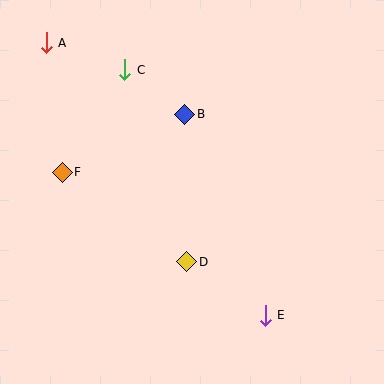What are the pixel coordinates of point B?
Point B is at (185, 114).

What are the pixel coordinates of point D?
Point D is at (187, 262).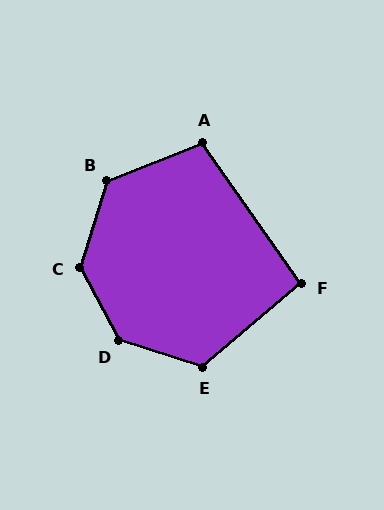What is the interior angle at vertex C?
Approximately 135 degrees (obtuse).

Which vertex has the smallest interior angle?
F, at approximately 95 degrees.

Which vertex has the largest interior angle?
D, at approximately 136 degrees.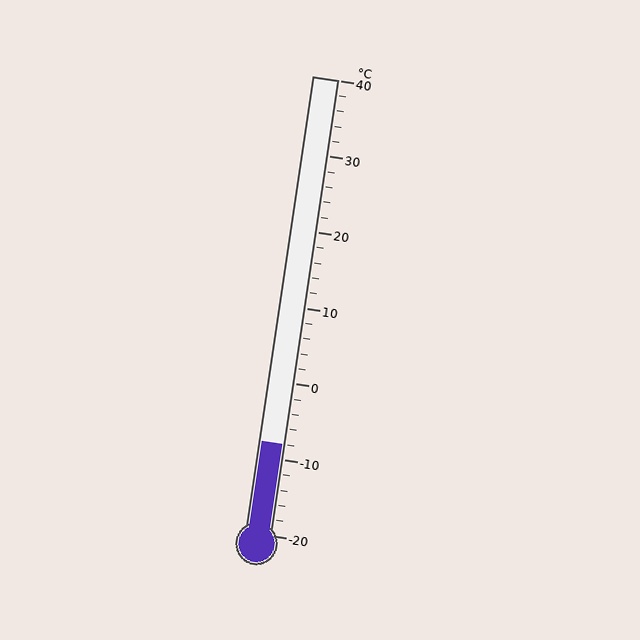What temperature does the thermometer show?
The thermometer shows approximately -8°C.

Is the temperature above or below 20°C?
The temperature is below 20°C.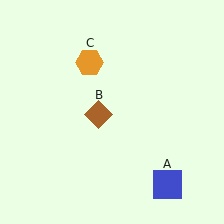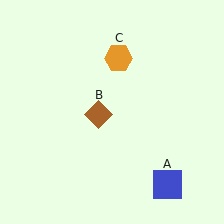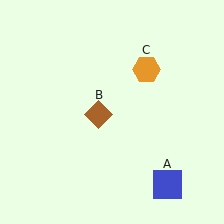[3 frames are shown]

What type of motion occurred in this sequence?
The orange hexagon (object C) rotated clockwise around the center of the scene.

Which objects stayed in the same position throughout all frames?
Blue square (object A) and brown diamond (object B) remained stationary.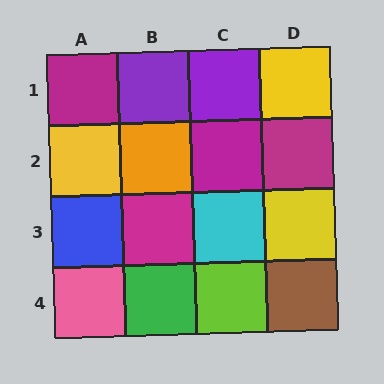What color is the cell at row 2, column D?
Magenta.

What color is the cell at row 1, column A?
Magenta.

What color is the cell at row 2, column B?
Orange.